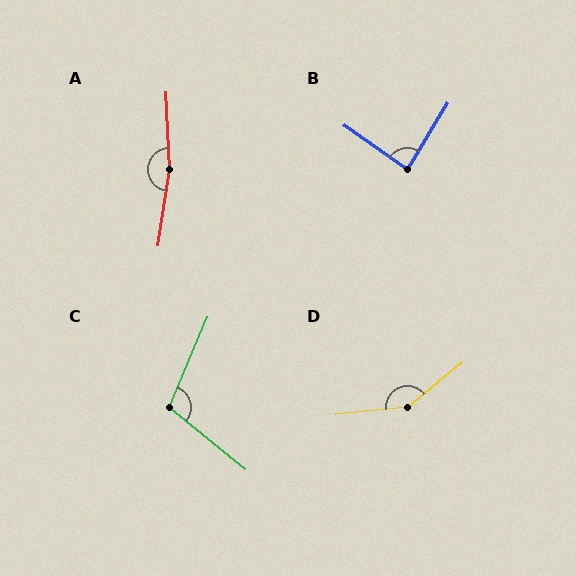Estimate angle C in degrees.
Approximately 106 degrees.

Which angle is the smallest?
B, at approximately 86 degrees.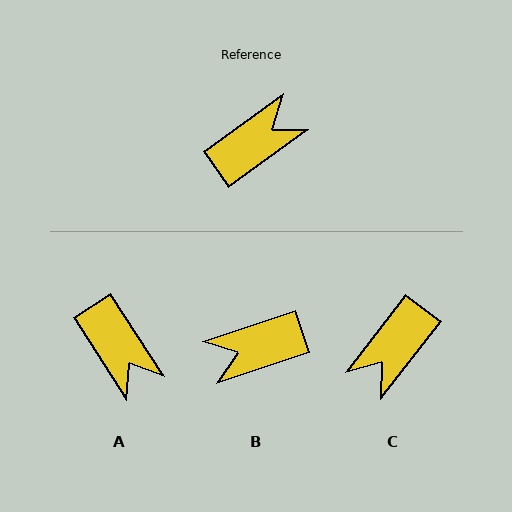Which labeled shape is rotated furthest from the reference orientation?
C, about 163 degrees away.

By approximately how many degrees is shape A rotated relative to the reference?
Approximately 93 degrees clockwise.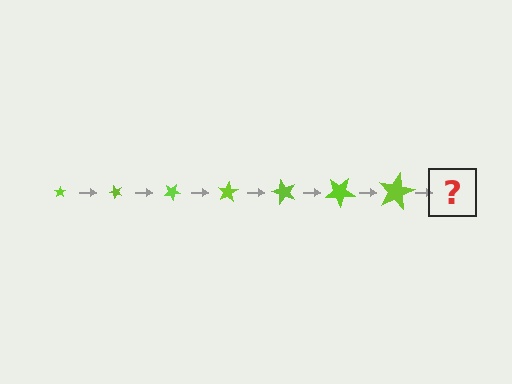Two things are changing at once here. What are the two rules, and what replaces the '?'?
The two rules are that the star grows larger each step and it rotates 50 degrees each step. The '?' should be a star, larger than the previous one and rotated 350 degrees from the start.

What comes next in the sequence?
The next element should be a star, larger than the previous one and rotated 350 degrees from the start.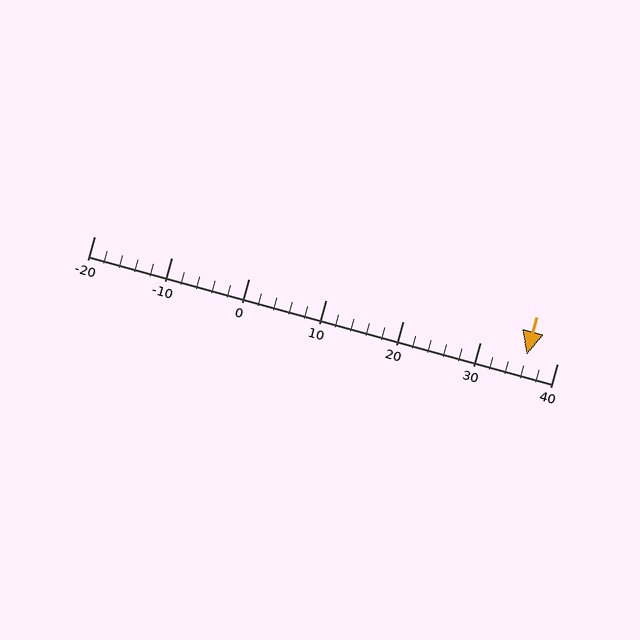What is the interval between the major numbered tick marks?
The major tick marks are spaced 10 units apart.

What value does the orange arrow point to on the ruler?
The orange arrow points to approximately 36.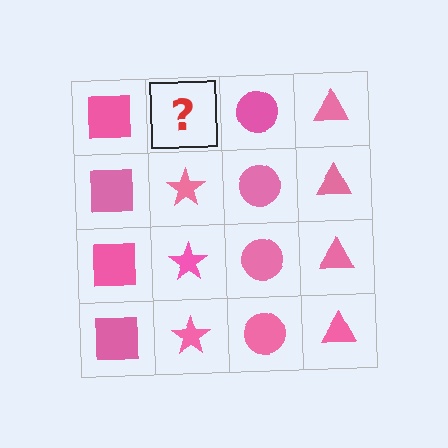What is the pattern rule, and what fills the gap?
The rule is that each column has a consistent shape. The gap should be filled with a pink star.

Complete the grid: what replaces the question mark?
The question mark should be replaced with a pink star.